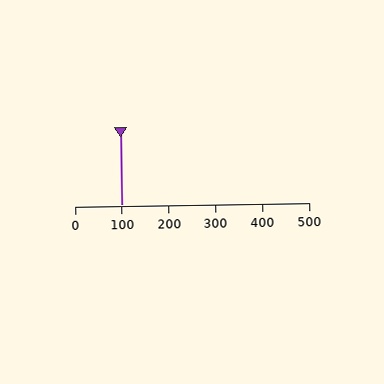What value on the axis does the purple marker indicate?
The marker indicates approximately 100.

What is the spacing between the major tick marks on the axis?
The major ticks are spaced 100 apart.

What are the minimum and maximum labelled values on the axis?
The axis runs from 0 to 500.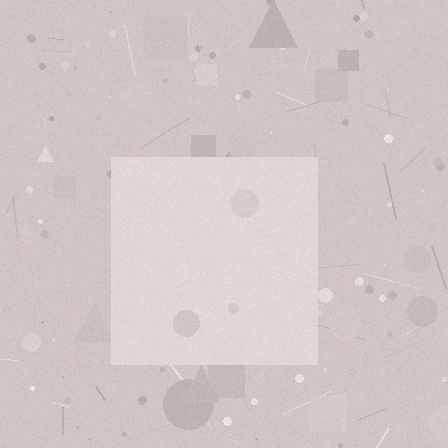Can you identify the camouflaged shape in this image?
The camouflaged shape is a square.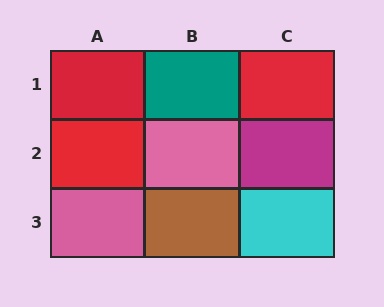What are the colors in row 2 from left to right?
Red, pink, magenta.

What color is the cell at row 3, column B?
Brown.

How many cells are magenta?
1 cell is magenta.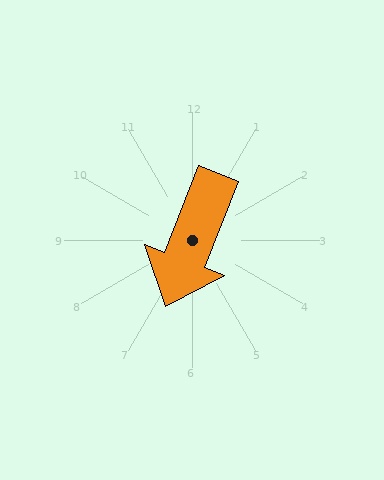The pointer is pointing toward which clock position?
Roughly 7 o'clock.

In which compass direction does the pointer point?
South.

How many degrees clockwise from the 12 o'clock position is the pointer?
Approximately 202 degrees.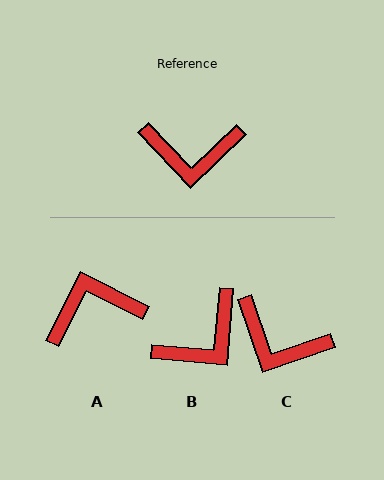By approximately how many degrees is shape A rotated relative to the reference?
Approximately 161 degrees clockwise.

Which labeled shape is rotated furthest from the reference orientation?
A, about 161 degrees away.